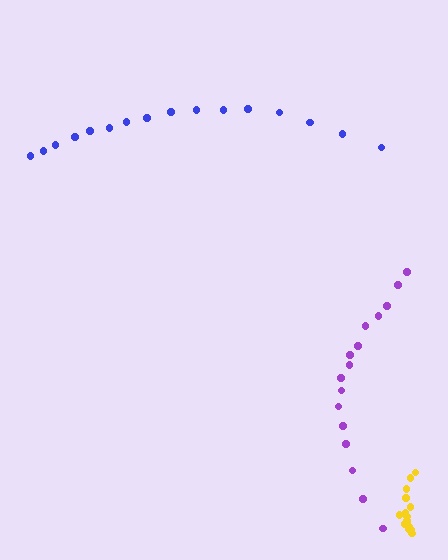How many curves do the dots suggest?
There are 3 distinct paths.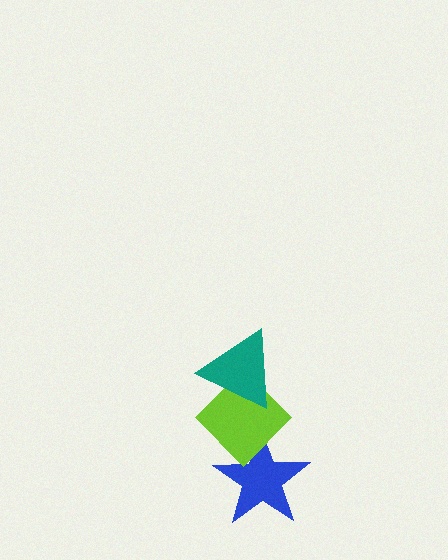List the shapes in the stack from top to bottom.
From top to bottom: the teal triangle, the lime diamond, the blue star.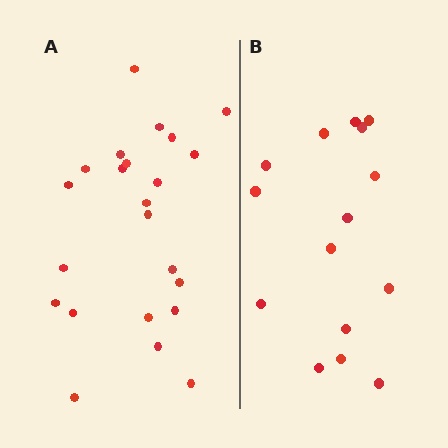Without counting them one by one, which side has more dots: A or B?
Region A (the left region) has more dots.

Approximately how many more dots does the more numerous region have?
Region A has roughly 8 or so more dots than region B.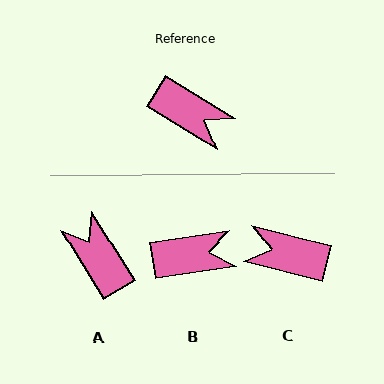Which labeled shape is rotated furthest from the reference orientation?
C, about 163 degrees away.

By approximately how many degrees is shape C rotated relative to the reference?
Approximately 163 degrees clockwise.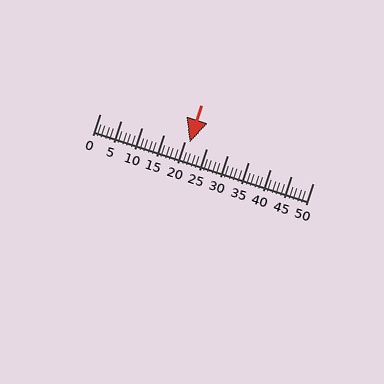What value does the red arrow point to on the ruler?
The red arrow points to approximately 21.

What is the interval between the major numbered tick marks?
The major tick marks are spaced 5 units apart.